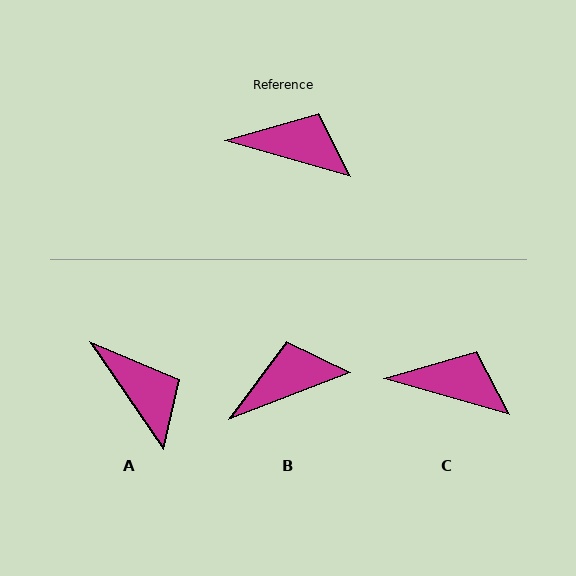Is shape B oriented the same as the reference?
No, it is off by about 37 degrees.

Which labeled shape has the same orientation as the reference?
C.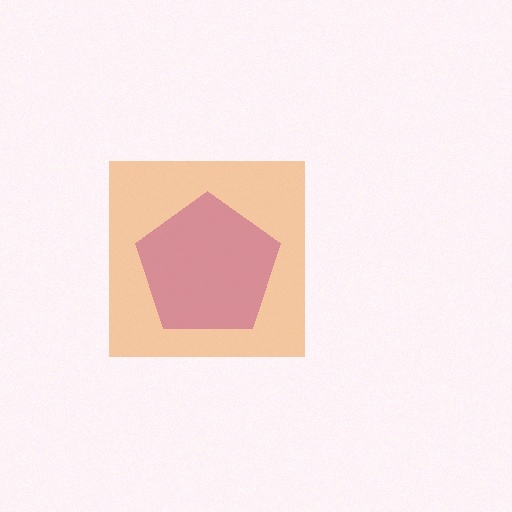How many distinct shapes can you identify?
There are 2 distinct shapes: a purple pentagon, an orange square.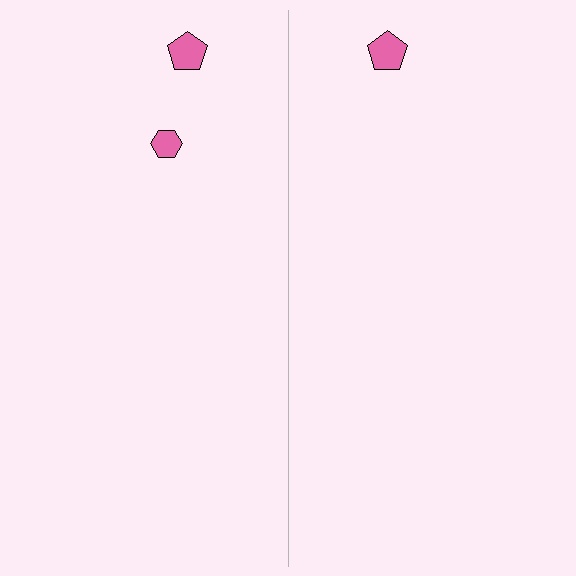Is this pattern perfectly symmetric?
No, the pattern is not perfectly symmetric. A pink hexagon is missing from the right side.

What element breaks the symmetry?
A pink hexagon is missing from the right side.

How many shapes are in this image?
There are 3 shapes in this image.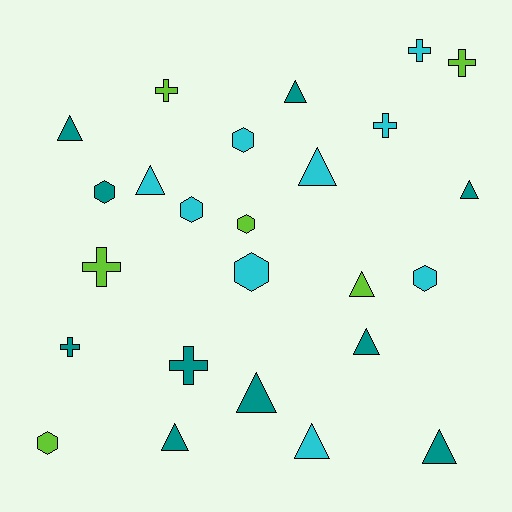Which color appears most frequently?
Teal, with 10 objects.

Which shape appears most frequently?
Triangle, with 11 objects.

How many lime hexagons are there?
There are 2 lime hexagons.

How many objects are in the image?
There are 25 objects.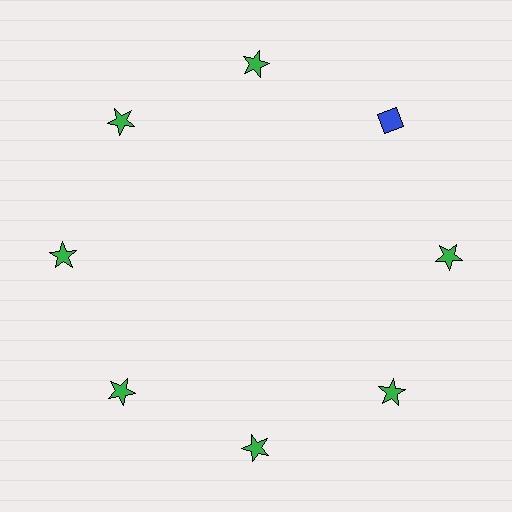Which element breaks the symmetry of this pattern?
The blue diamond at roughly the 2 o'clock position breaks the symmetry. All other shapes are green stars.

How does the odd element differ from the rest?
It differs in both color (blue instead of green) and shape (diamond instead of star).